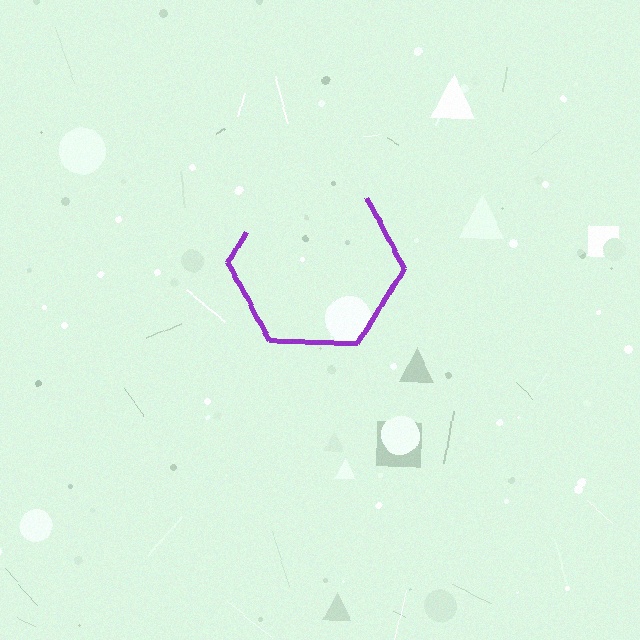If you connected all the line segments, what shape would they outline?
They would outline a hexagon.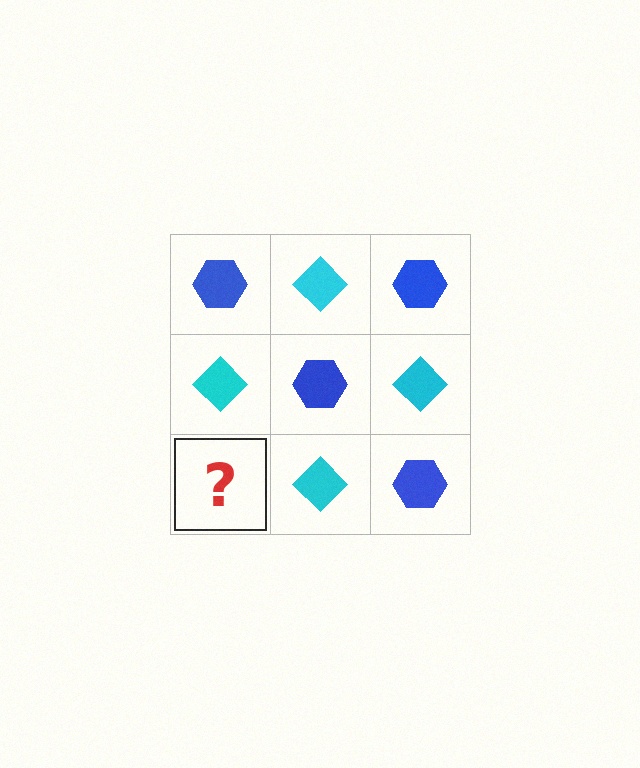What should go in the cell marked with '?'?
The missing cell should contain a blue hexagon.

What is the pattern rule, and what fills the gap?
The rule is that it alternates blue hexagon and cyan diamond in a checkerboard pattern. The gap should be filled with a blue hexagon.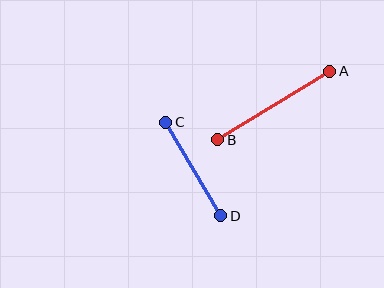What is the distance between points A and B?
The distance is approximately 131 pixels.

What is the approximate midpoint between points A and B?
The midpoint is at approximately (274, 106) pixels.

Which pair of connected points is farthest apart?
Points A and B are farthest apart.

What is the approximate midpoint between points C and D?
The midpoint is at approximately (193, 169) pixels.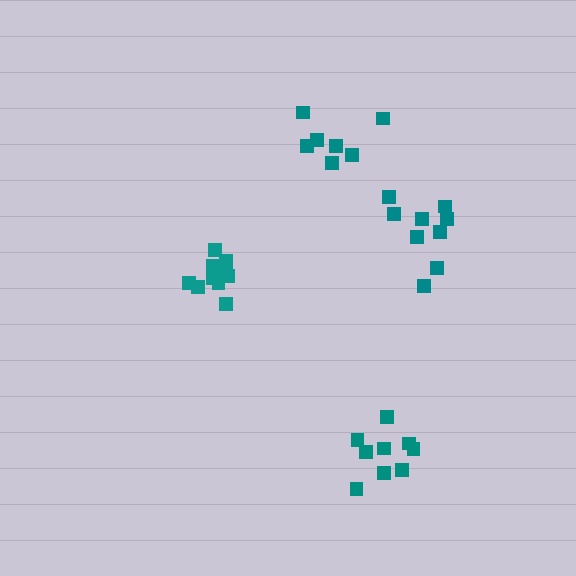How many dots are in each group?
Group 1: 9 dots, Group 2: 7 dots, Group 3: 11 dots, Group 4: 9 dots (36 total).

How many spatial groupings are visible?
There are 4 spatial groupings.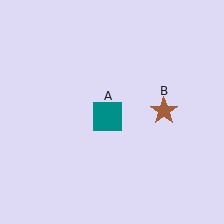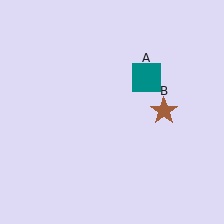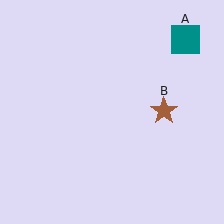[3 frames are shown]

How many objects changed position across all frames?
1 object changed position: teal square (object A).